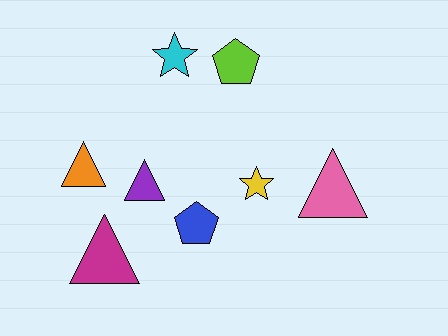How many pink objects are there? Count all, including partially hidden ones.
There is 1 pink object.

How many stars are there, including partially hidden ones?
There are 2 stars.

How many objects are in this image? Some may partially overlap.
There are 8 objects.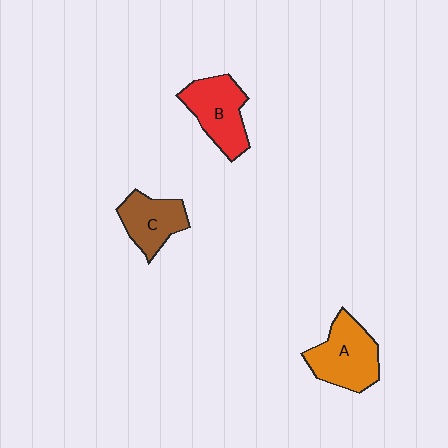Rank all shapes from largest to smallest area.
From largest to smallest: A (orange), B (red), C (brown).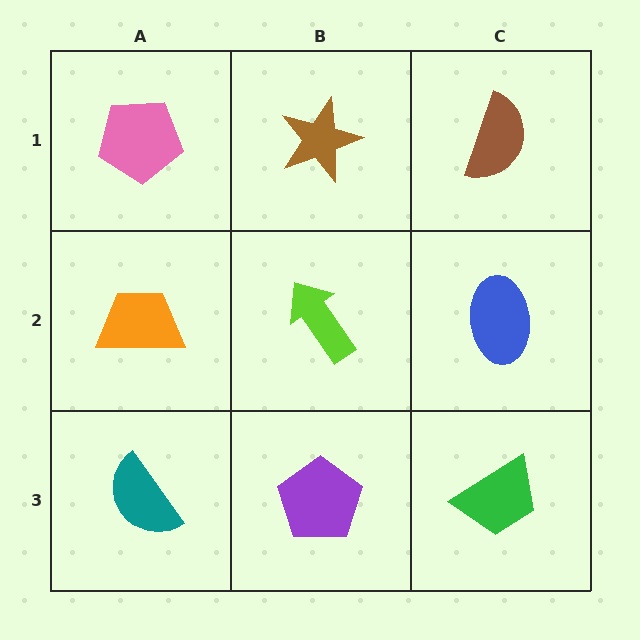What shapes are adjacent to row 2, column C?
A brown semicircle (row 1, column C), a green trapezoid (row 3, column C), a lime arrow (row 2, column B).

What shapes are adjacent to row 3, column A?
An orange trapezoid (row 2, column A), a purple pentagon (row 3, column B).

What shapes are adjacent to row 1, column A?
An orange trapezoid (row 2, column A), a brown star (row 1, column B).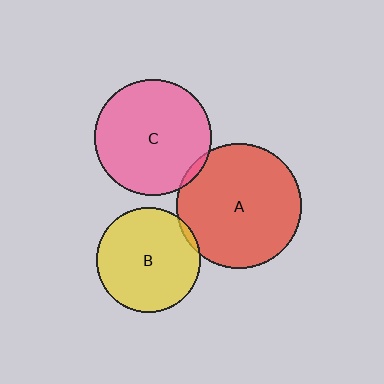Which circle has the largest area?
Circle A (red).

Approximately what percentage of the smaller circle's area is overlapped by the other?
Approximately 5%.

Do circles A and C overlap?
Yes.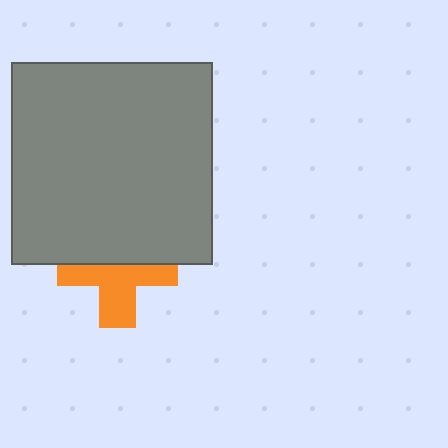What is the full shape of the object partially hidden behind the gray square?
The partially hidden object is an orange cross.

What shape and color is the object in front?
The object in front is a gray square.